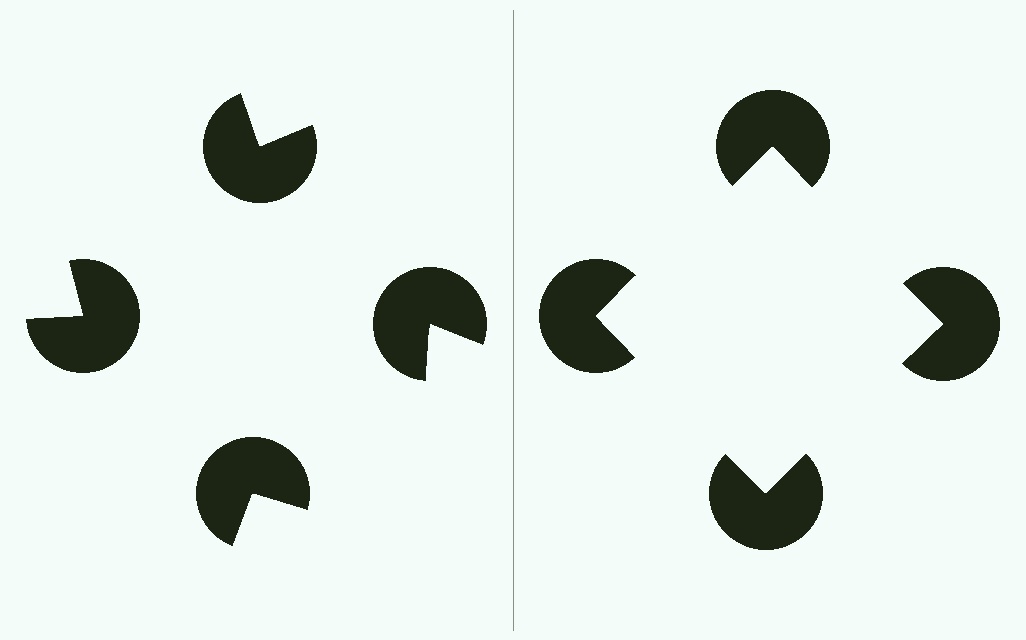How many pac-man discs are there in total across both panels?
8 — 4 on each side.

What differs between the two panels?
The pac-man discs are positioned identically on both sides; only the wedge orientations differ. On the right they align to a square; on the left they are misaligned.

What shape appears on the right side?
An illusory square.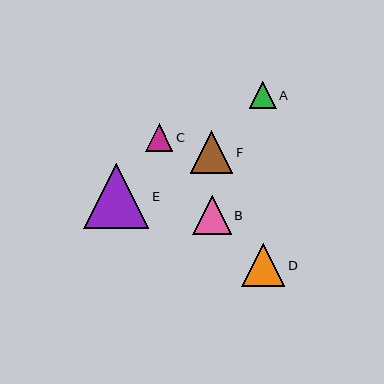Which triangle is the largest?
Triangle E is the largest with a size of approximately 65 pixels.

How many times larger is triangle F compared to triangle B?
Triangle F is approximately 1.1 times the size of triangle B.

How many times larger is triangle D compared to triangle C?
Triangle D is approximately 1.6 times the size of triangle C.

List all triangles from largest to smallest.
From largest to smallest: E, D, F, B, C, A.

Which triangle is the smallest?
Triangle A is the smallest with a size of approximately 27 pixels.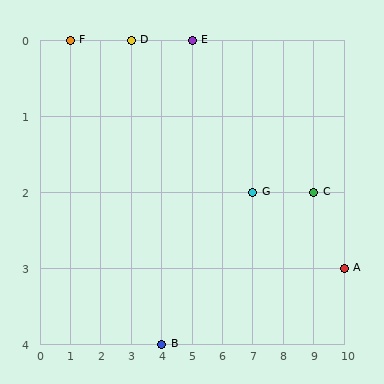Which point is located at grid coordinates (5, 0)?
Point E is at (5, 0).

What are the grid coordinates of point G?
Point G is at grid coordinates (7, 2).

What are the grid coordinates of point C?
Point C is at grid coordinates (9, 2).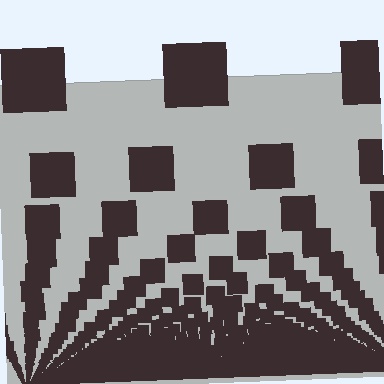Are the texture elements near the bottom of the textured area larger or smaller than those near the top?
Smaller. The gradient is inverted — elements near the bottom are smaller and denser.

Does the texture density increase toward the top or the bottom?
Density increases toward the bottom.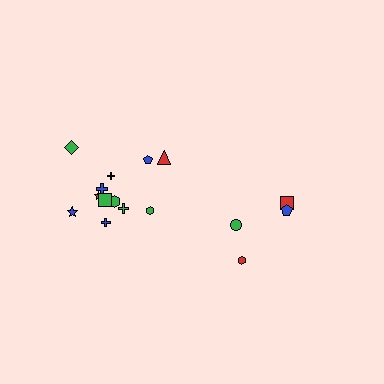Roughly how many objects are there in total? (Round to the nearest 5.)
Roughly 15 objects in total.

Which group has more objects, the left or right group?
The left group.